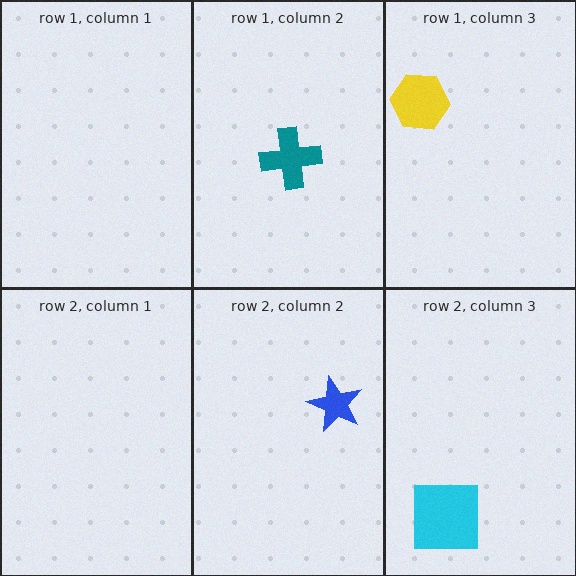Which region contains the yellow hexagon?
The row 1, column 3 region.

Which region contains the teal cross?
The row 1, column 2 region.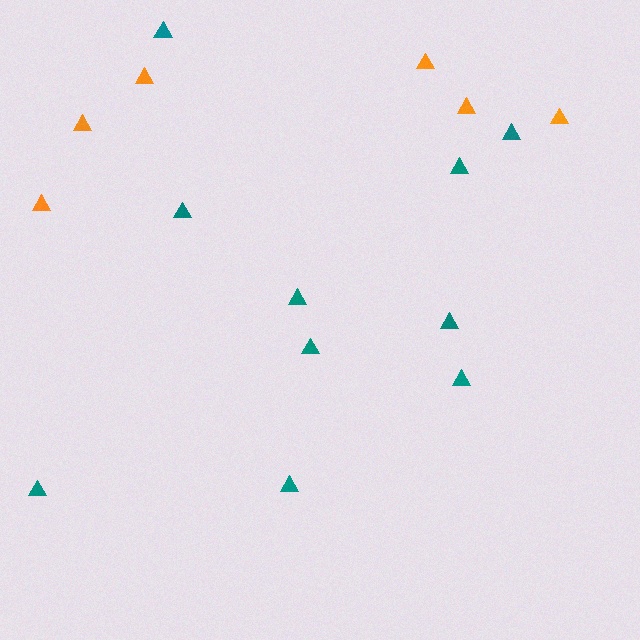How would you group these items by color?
There are 2 groups: one group of orange triangles (6) and one group of teal triangles (10).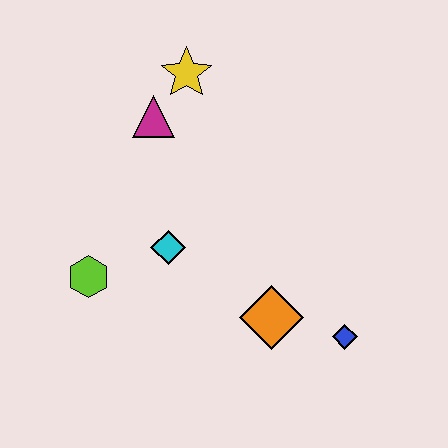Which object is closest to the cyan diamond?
The lime hexagon is closest to the cyan diamond.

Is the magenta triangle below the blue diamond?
No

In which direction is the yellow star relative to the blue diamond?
The yellow star is above the blue diamond.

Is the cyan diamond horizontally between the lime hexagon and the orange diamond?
Yes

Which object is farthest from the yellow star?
The blue diamond is farthest from the yellow star.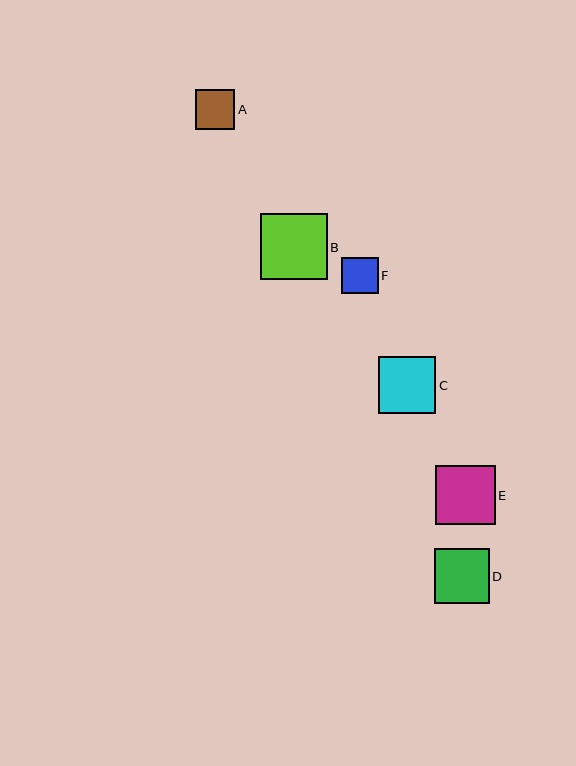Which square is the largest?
Square B is the largest with a size of approximately 66 pixels.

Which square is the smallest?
Square F is the smallest with a size of approximately 36 pixels.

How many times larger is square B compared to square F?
Square B is approximately 1.8 times the size of square F.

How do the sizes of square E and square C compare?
Square E and square C are approximately the same size.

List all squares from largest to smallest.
From largest to smallest: B, E, C, D, A, F.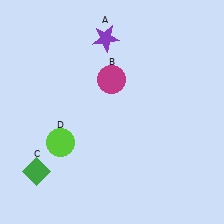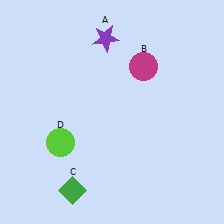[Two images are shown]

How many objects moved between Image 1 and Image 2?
2 objects moved between the two images.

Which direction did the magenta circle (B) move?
The magenta circle (B) moved right.